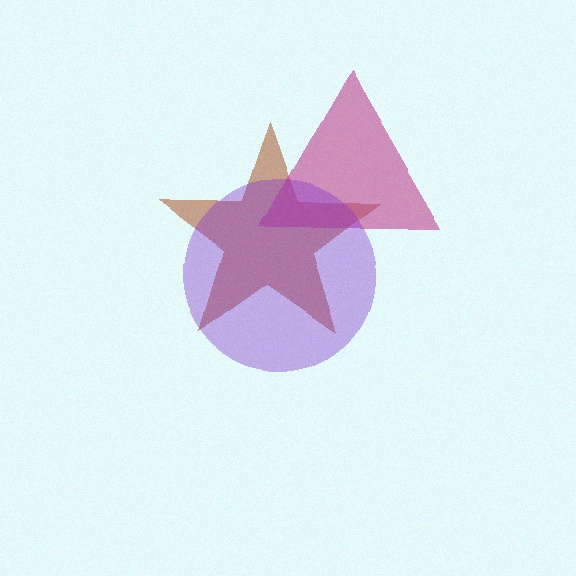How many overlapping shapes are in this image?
There are 3 overlapping shapes in the image.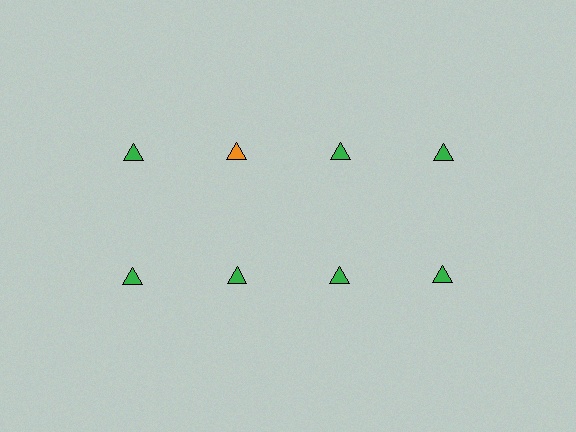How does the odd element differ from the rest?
It has a different color: orange instead of green.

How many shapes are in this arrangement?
There are 8 shapes arranged in a grid pattern.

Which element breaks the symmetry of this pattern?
The orange triangle in the top row, second from left column breaks the symmetry. All other shapes are green triangles.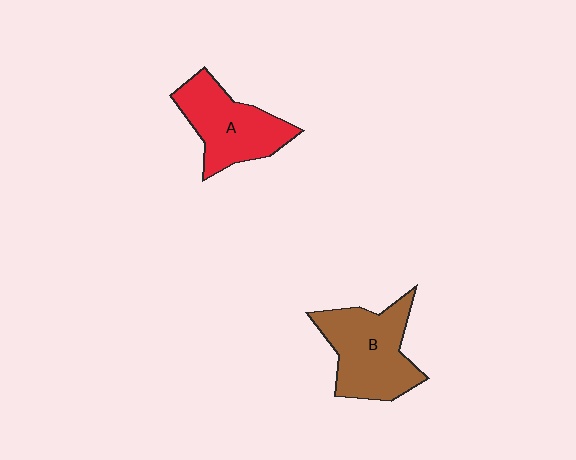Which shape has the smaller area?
Shape A (red).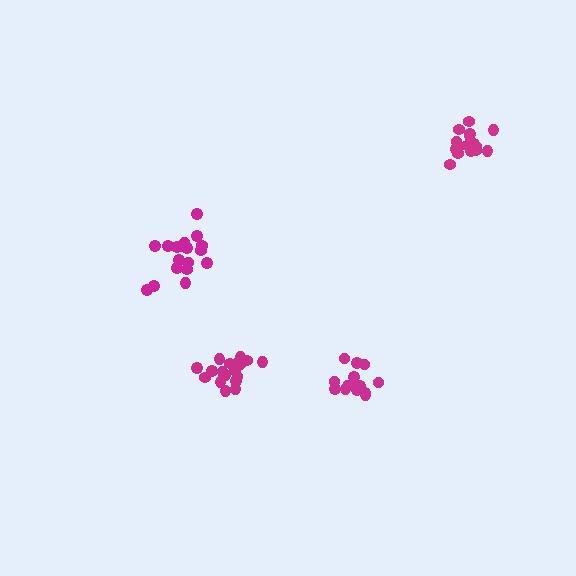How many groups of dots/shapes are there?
There are 4 groups.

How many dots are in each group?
Group 1: 14 dots, Group 2: 18 dots, Group 3: 16 dots, Group 4: 19 dots (67 total).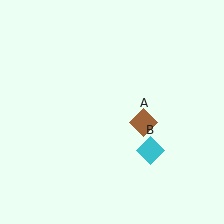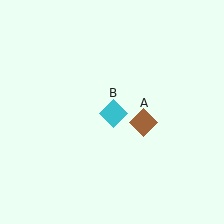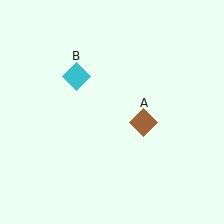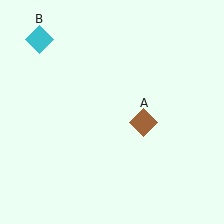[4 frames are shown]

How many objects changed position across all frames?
1 object changed position: cyan diamond (object B).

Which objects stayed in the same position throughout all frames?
Brown diamond (object A) remained stationary.